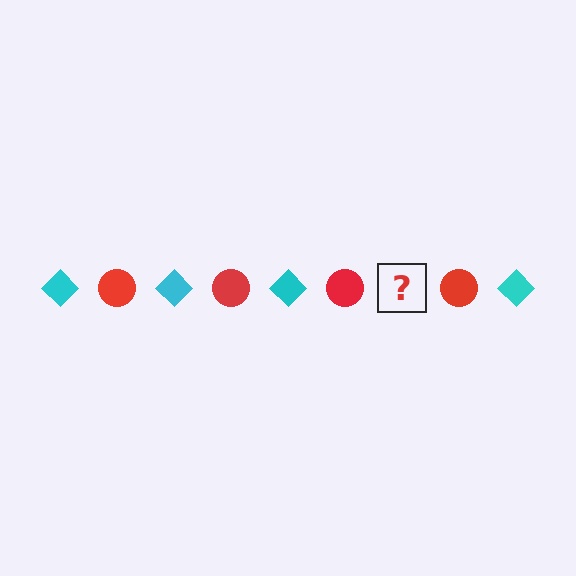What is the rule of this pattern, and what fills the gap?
The rule is that the pattern alternates between cyan diamond and red circle. The gap should be filled with a cyan diamond.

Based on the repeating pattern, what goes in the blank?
The blank should be a cyan diamond.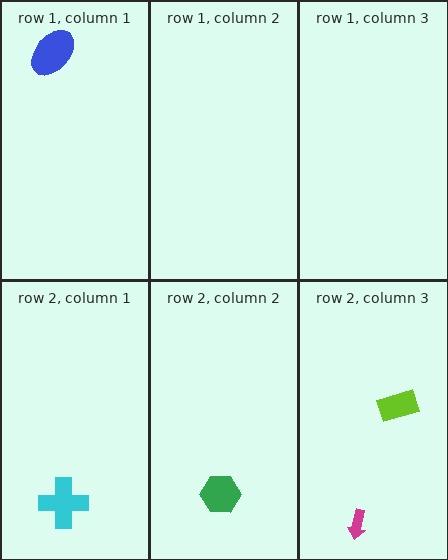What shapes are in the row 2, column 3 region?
The lime rectangle, the magenta arrow.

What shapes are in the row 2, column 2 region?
The green hexagon.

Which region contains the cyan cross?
The row 2, column 1 region.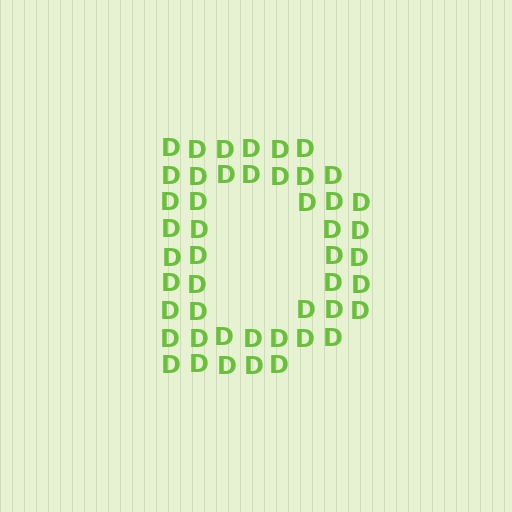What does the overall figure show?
The overall figure shows the letter D.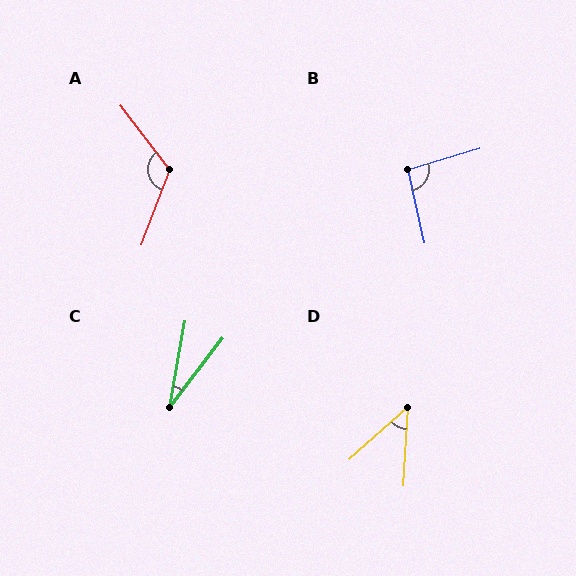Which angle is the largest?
A, at approximately 122 degrees.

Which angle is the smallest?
C, at approximately 27 degrees.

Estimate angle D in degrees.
Approximately 45 degrees.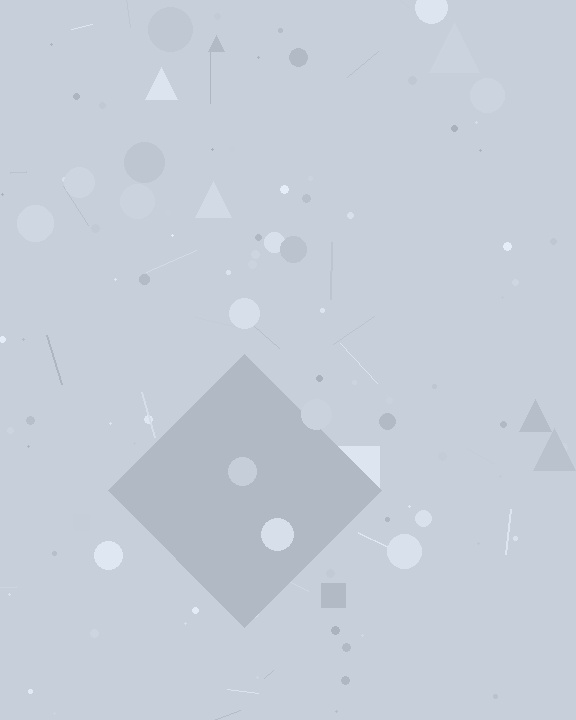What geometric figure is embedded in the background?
A diamond is embedded in the background.